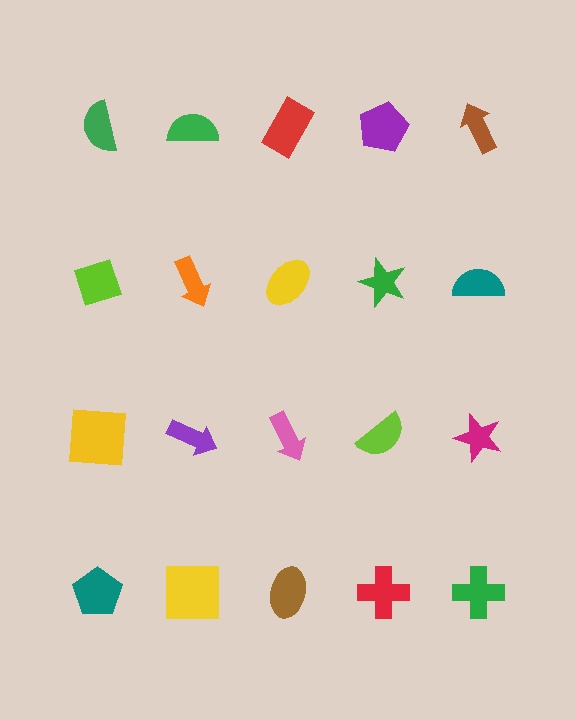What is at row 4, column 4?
A red cross.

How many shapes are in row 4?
5 shapes.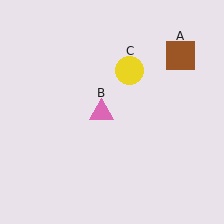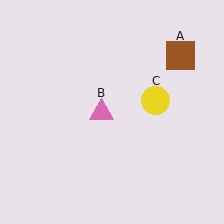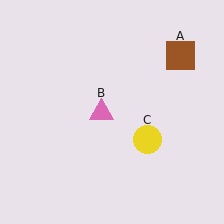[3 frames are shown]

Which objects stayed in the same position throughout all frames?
Brown square (object A) and pink triangle (object B) remained stationary.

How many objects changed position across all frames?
1 object changed position: yellow circle (object C).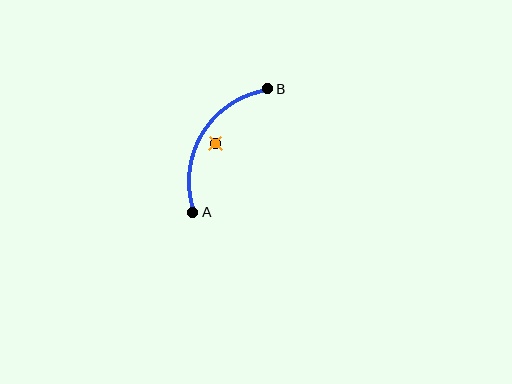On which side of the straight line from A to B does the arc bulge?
The arc bulges to the left of the straight line connecting A and B.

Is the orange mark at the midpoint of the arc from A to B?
No — the orange mark does not lie on the arc at all. It sits slightly inside the curve.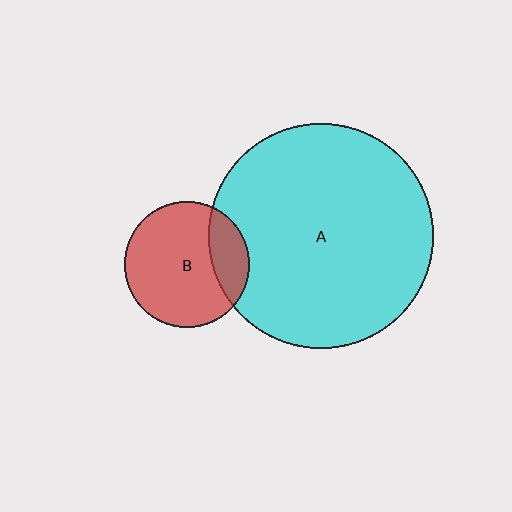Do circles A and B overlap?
Yes.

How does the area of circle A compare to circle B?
Approximately 3.2 times.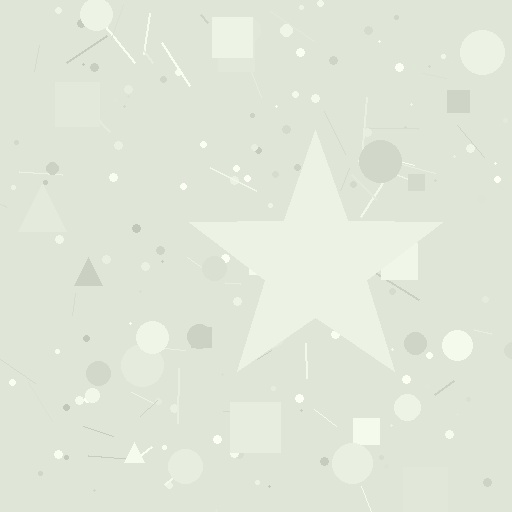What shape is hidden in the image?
A star is hidden in the image.